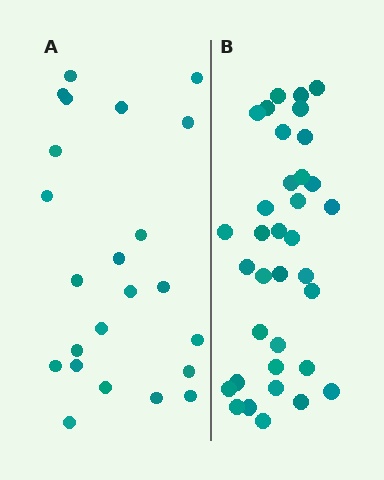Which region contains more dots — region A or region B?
Region B (the right region) has more dots.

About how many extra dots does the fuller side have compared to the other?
Region B has roughly 12 or so more dots than region A.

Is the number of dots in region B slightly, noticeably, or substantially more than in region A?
Region B has substantially more. The ratio is roughly 1.5 to 1.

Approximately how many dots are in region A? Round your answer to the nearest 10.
About 20 dots. (The exact count is 23, which rounds to 20.)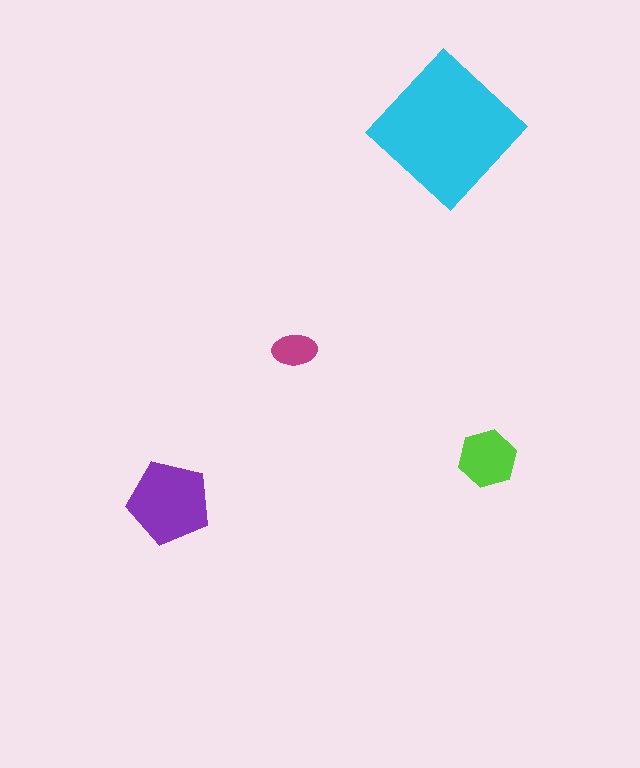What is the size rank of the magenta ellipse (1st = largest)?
4th.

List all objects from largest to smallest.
The cyan diamond, the purple pentagon, the lime hexagon, the magenta ellipse.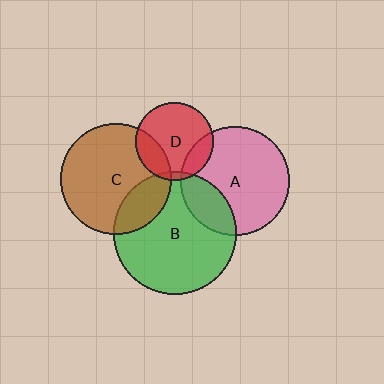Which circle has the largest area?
Circle B (green).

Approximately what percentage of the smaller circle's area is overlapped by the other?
Approximately 5%.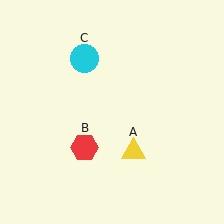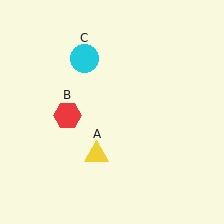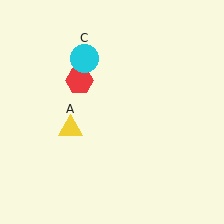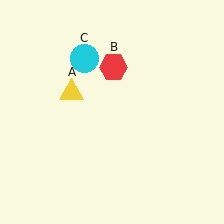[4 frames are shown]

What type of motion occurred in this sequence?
The yellow triangle (object A), red hexagon (object B) rotated clockwise around the center of the scene.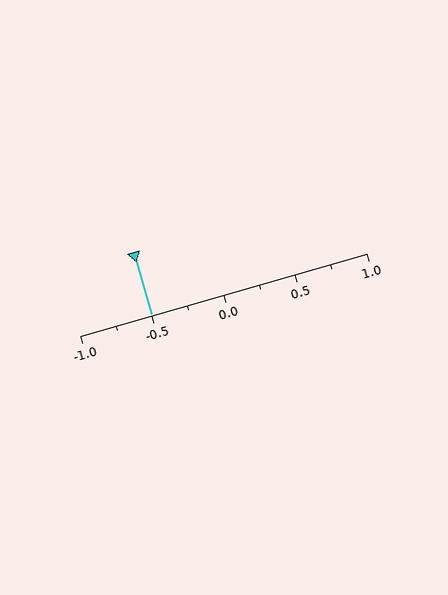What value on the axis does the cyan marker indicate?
The marker indicates approximately -0.5.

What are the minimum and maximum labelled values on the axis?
The axis runs from -1.0 to 1.0.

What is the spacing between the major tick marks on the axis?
The major ticks are spaced 0.5 apart.